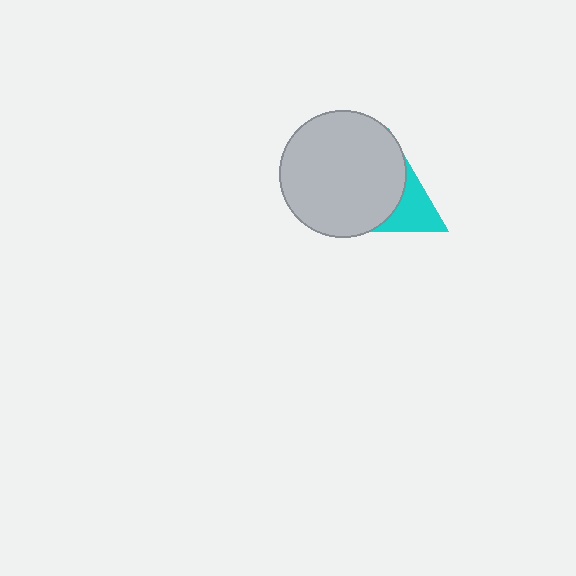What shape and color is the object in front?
The object in front is a light gray circle.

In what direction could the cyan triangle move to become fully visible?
The cyan triangle could move right. That would shift it out from behind the light gray circle entirely.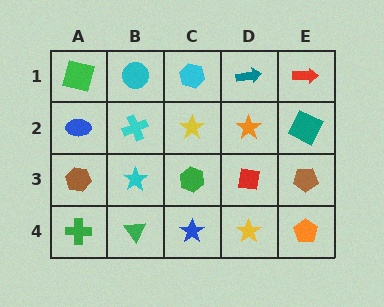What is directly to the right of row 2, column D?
A teal square.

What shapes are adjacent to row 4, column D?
A red square (row 3, column D), a blue star (row 4, column C), an orange pentagon (row 4, column E).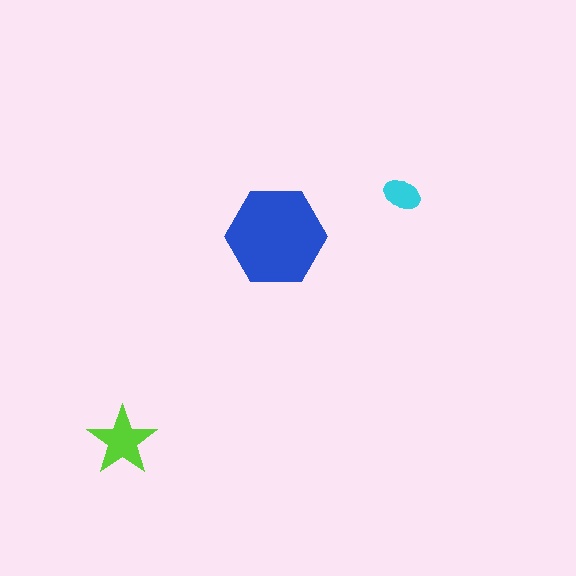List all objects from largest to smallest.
The blue hexagon, the lime star, the cyan ellipse.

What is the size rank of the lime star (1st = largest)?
2nd.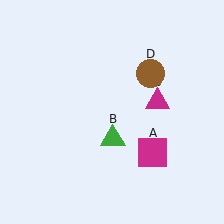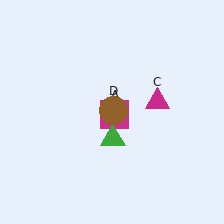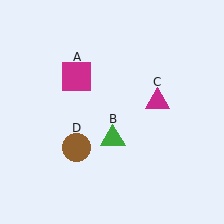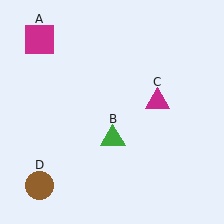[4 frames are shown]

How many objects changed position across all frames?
2 objects changed position: magenta square (object A), brown circle (object D).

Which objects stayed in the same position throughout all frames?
Green triangle (object B) and magenta triangle (object C) remained stationary.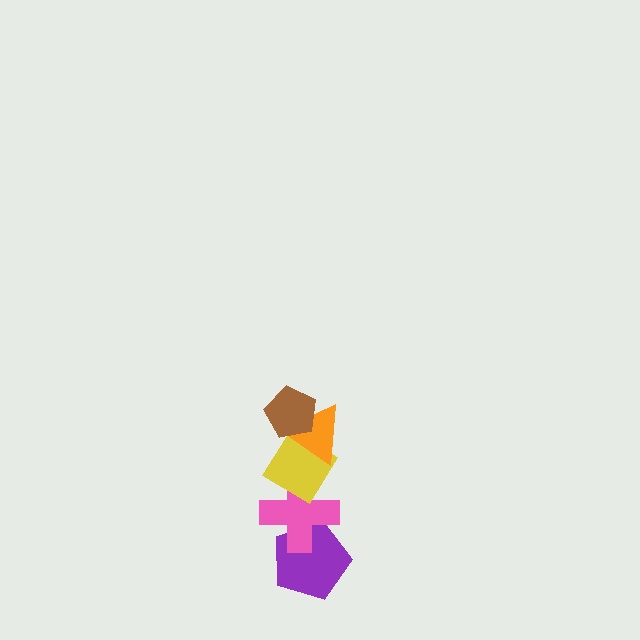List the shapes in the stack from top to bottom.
From top to bottom: the brown pentagon, the orange triangle, the yellow diamond, the pink cross, the purple pentagon.